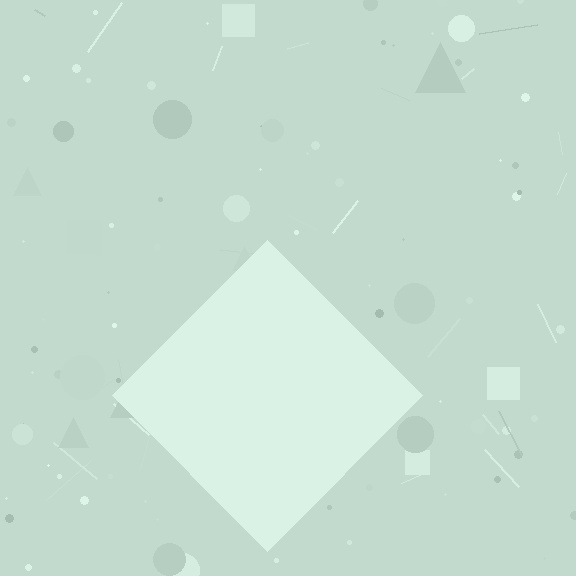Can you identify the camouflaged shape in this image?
The camouflaged shape is a diamond.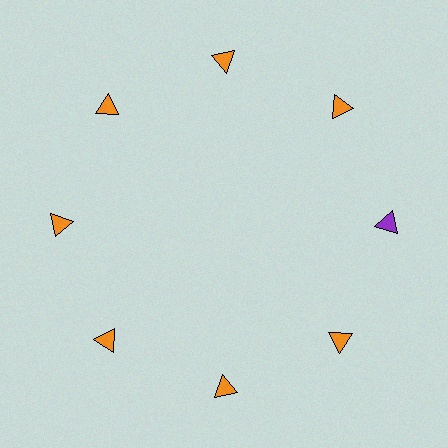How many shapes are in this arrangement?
There are 8 shapes arranged in a ring pattern.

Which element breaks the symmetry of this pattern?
The purple triangle at roughly the 3 o'clock position breaks the symmetry. All other shapes are orange triangles.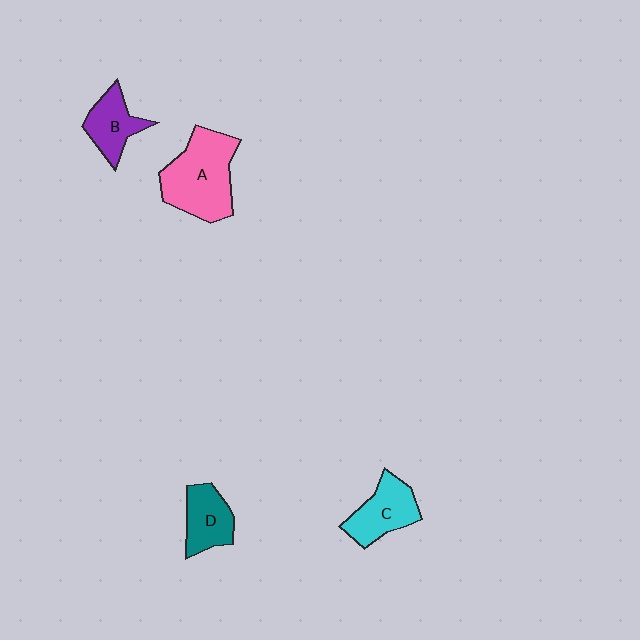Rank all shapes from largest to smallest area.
From largest to smallest: A (pink), C (cyan), D (teal), B (purple).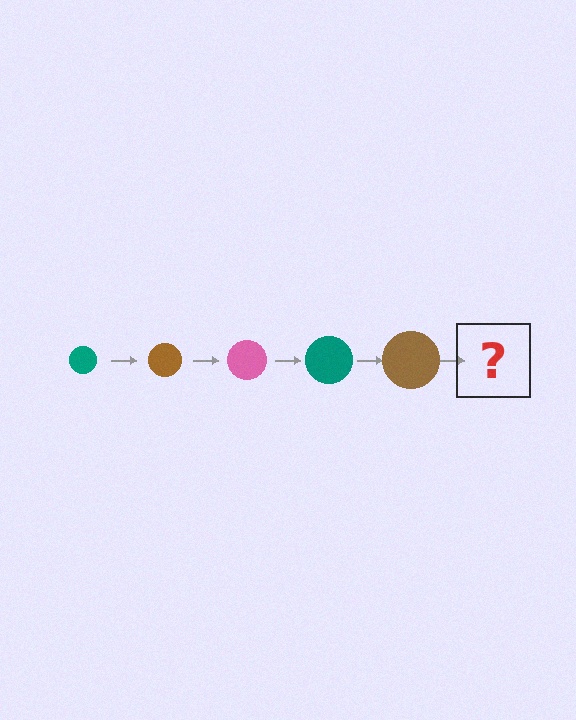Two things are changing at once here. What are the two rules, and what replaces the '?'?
The two rules are that the circle grows larger each step and the color cycles through teal, brown, and pink. The '?' should be a pink circle, larger than the previous one.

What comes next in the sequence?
The next element should be a pink circle, larger than the previous one.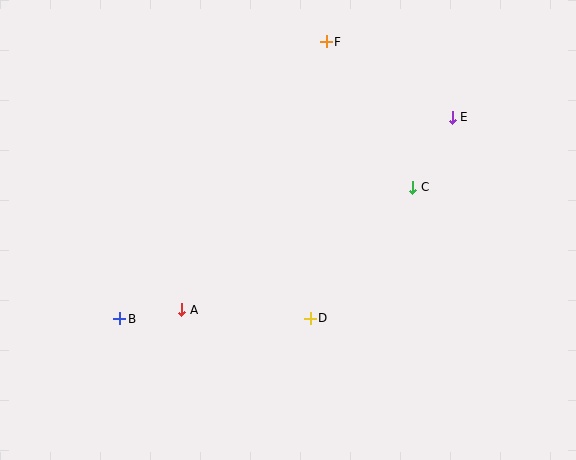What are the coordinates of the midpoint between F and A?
The midpoint between F and A is at (254, 176).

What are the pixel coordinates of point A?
Point A is at (182, 310).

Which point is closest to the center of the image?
Point D at (310, 318) is closest to the center.